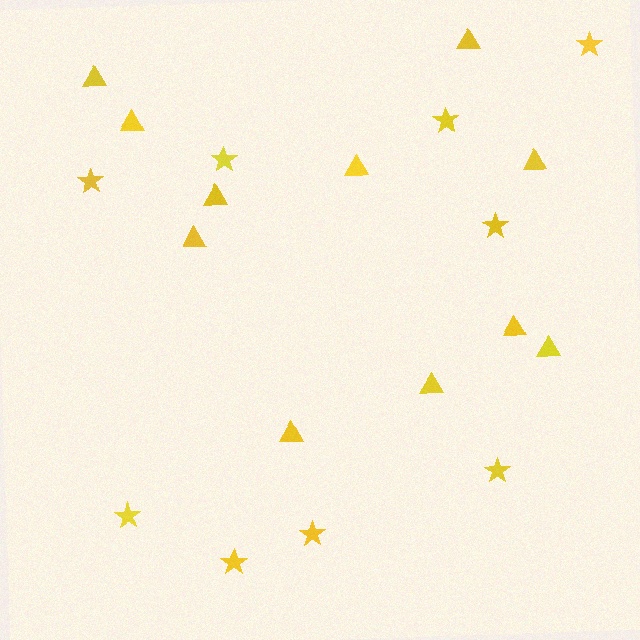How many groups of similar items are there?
There are 2 groups: one group of stars (9) and one group of triangles (11).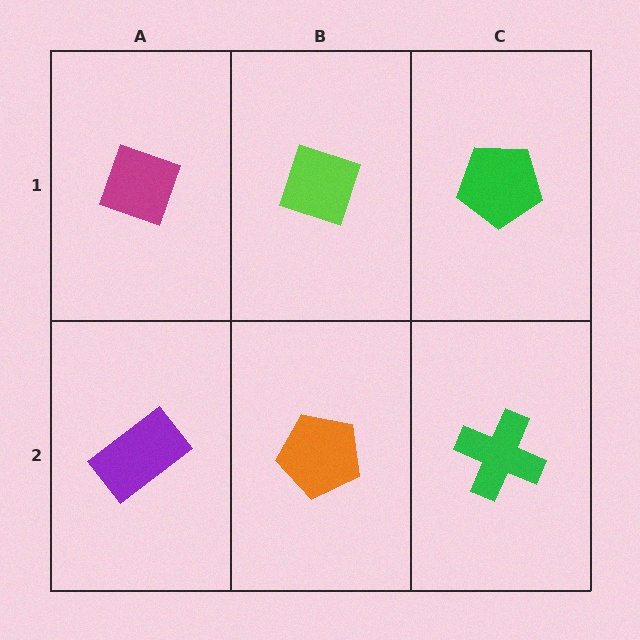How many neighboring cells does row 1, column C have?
2.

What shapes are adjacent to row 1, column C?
A green cross (row 2, column C), a lime diamond (row 1, column B).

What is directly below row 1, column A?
A purple rectangle.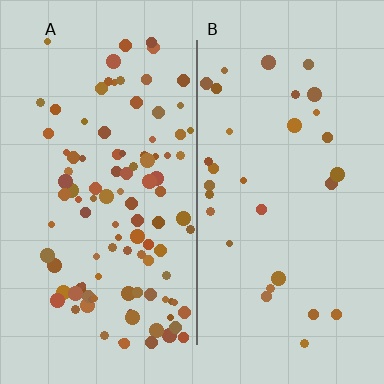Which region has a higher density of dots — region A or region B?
A (the left).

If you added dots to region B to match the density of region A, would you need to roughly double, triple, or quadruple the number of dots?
Approximately triple.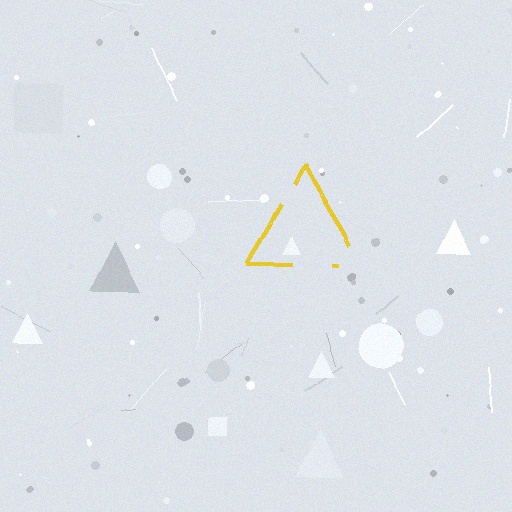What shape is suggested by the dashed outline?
The dashed outline suggests a triangle.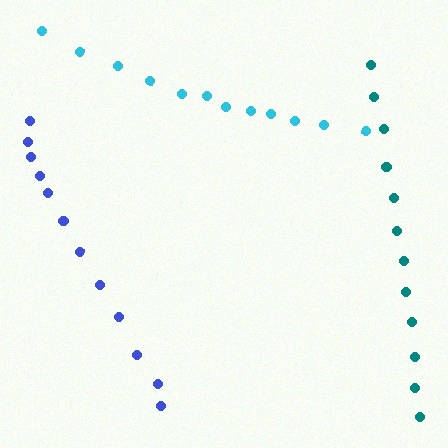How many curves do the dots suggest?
There are 3 distinct paths.